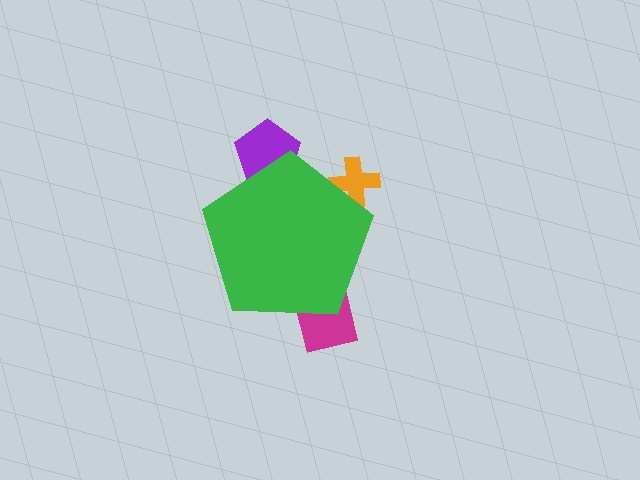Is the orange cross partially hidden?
Yes, the orange cross is partially hidden behind the green pentagon.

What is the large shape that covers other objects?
A green pentagon.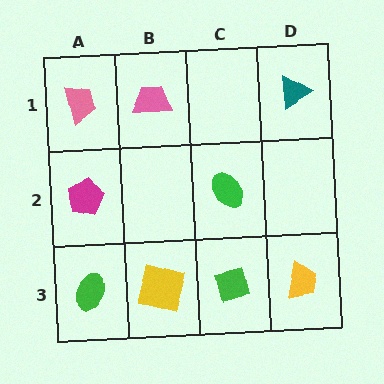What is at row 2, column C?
A green ellipse.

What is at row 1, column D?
A teal triangle.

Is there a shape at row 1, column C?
No, that cell is empty.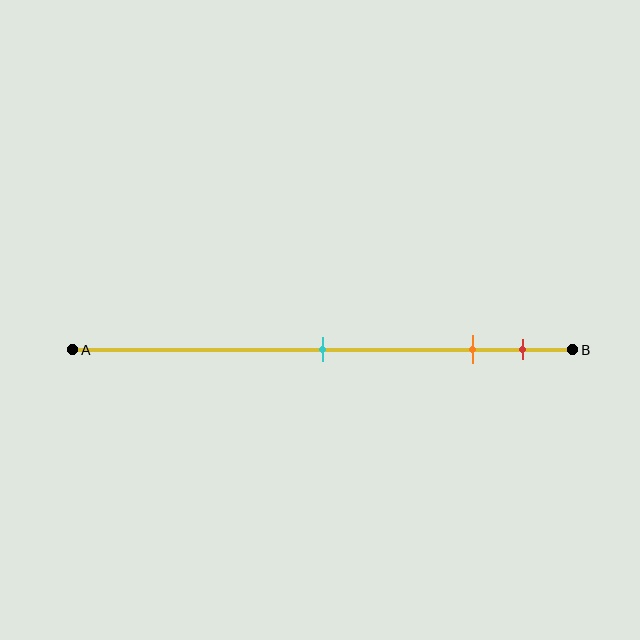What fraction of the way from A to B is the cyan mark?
The cyan mark is approximately 50% (0.5) of the way from A to B.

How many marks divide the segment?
There are 3 marks dividing the segment.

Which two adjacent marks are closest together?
The orange and red marks are the closest adjacent pair.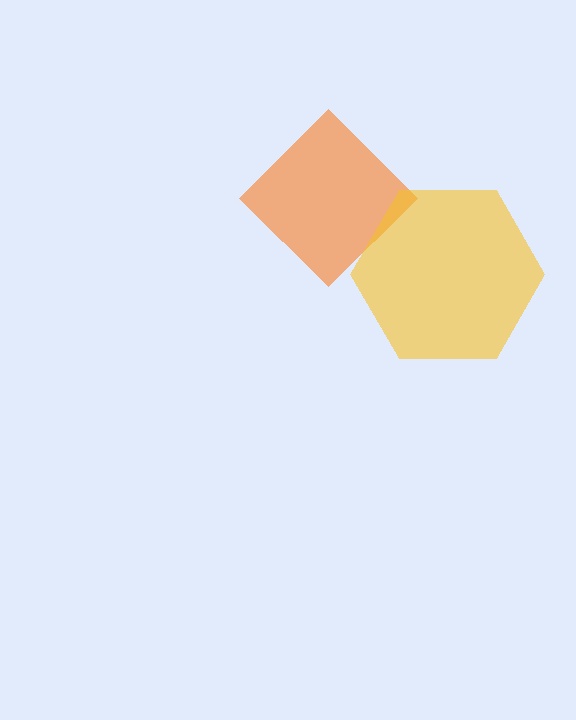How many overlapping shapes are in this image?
There are 2 overlapping shapes in the image.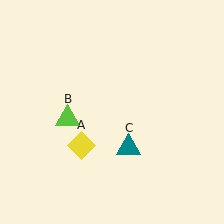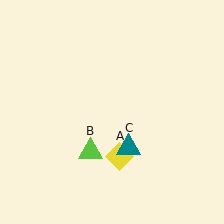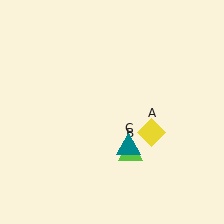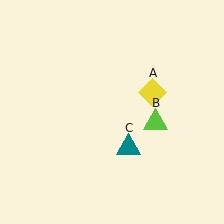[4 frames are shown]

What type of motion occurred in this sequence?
The yellow diamond (object A), lime triangle (object B) rotated counterclockwise around the center of the scene.